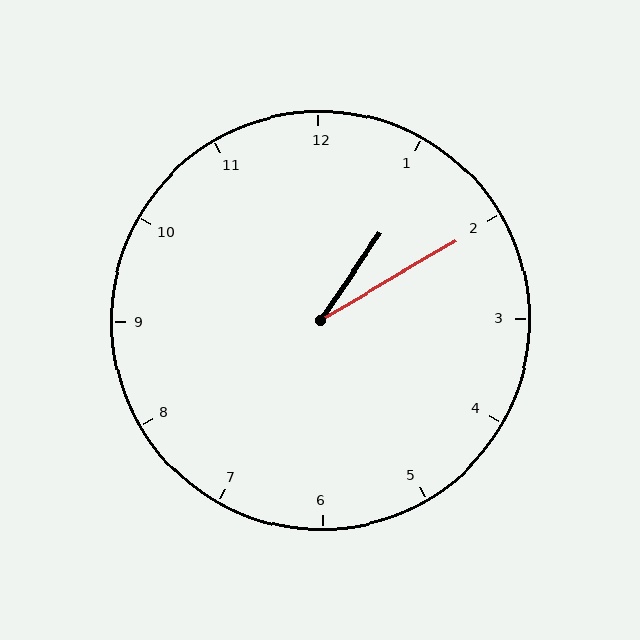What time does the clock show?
1:10.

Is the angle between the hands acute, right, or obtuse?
It is acute.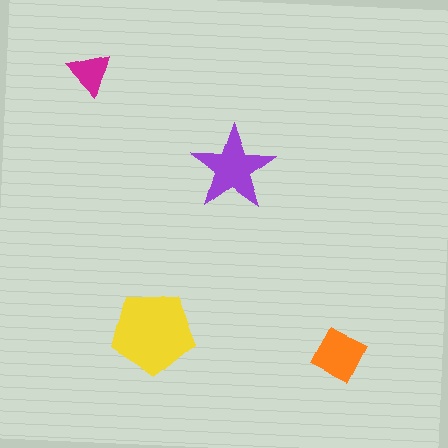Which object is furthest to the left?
The magenta triangle is leftmost.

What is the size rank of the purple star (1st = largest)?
2nd.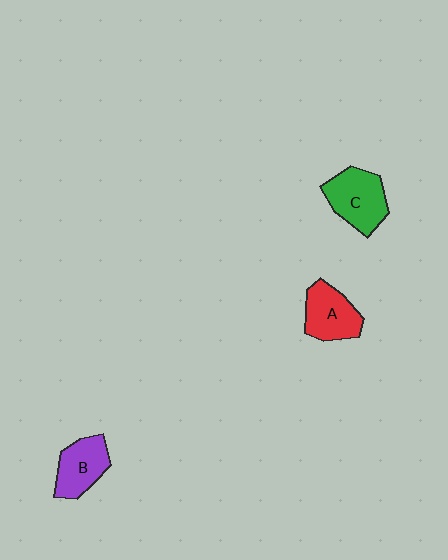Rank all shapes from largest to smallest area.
From largest to smallest: C (green), A (red), B (purple).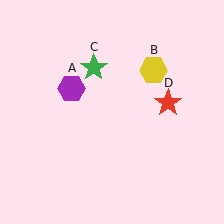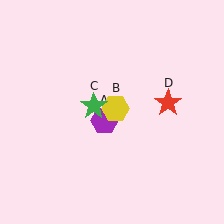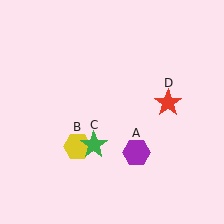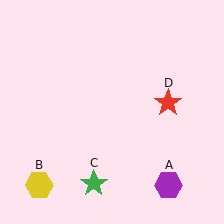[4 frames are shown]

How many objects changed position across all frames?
3 objects changed position: purple hexagon (object A), yellow hexagon (object B), green star (object C).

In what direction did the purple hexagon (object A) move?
The purple hexagon (object A) moved down and to the right.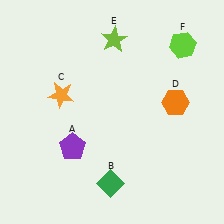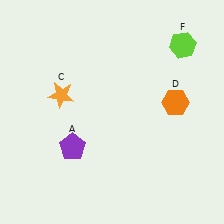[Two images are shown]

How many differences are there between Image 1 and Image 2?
There are 2 differences between the two images.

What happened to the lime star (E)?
The lime star (E) was removed in Image 2. It was in the top-right area of Image 1.